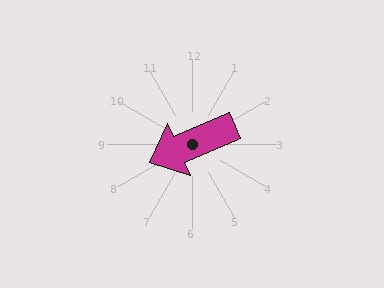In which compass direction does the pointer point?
Southwest.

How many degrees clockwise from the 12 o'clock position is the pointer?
Approximately 246 degrees.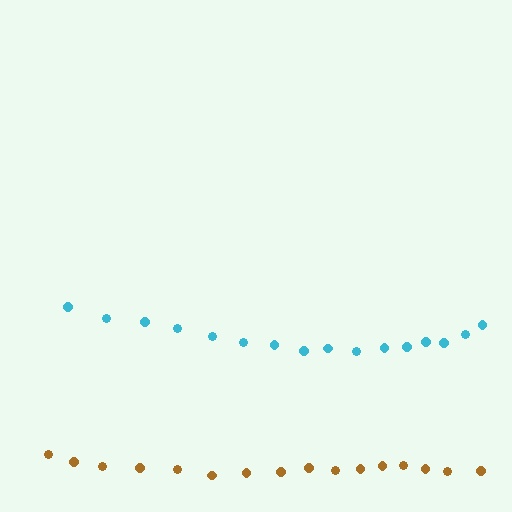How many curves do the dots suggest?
There are 2 distinct paths.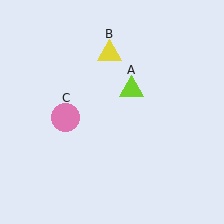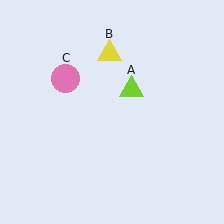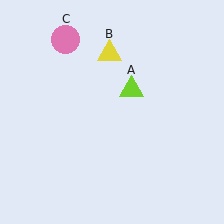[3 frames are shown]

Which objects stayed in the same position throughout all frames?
Lime triangle (object A) and yellow triangle (object B) remained stationary.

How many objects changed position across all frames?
1 object changed position: pink circle (object C).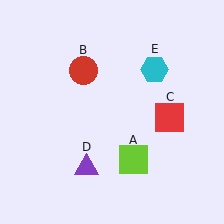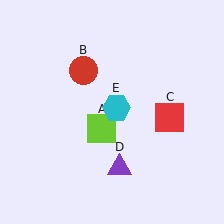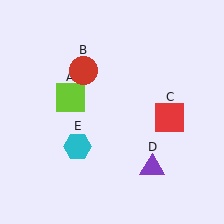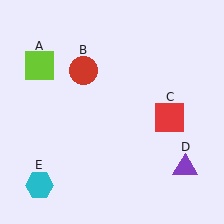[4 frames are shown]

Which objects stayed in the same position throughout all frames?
Red circle (object B) and red square (object C) remained stationary.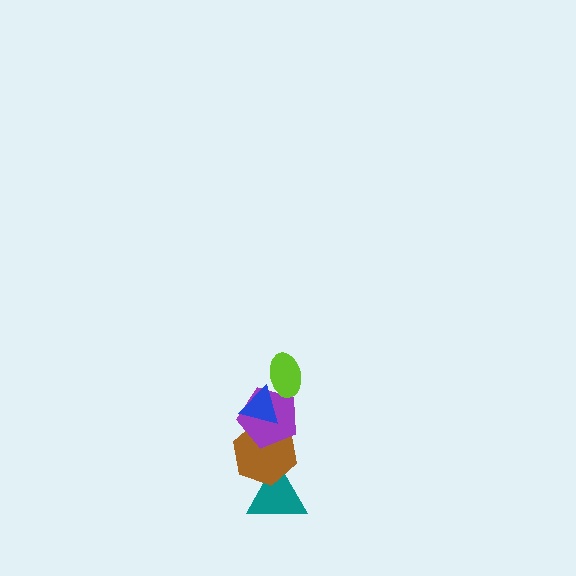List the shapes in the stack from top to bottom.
From top to bottom: the lime ellipse, the blue triangle, the purple pentagon, the brown hexagon, the teal triangle.